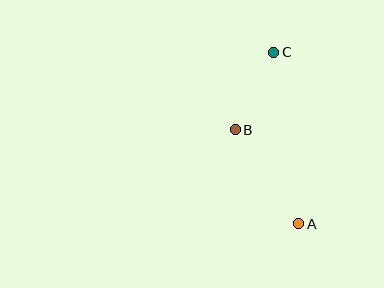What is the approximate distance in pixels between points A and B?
The distance between A and B is approximately 114 pixels.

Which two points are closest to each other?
Points B and C are closest to each other.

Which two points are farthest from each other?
Points A and C are farthest from each other.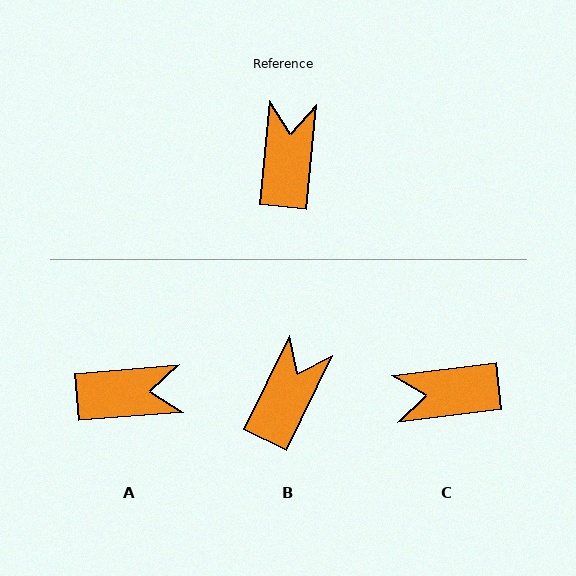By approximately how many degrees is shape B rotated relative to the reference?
Approximately 20 degrees clockwise.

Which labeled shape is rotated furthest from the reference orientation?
C, about 103 degrees away.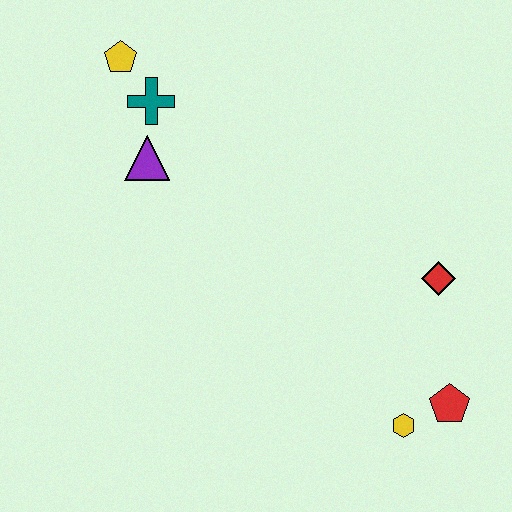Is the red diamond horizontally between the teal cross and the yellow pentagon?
No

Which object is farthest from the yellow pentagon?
The red pentagon is farthest from the yellow pentagon.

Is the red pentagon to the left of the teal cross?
No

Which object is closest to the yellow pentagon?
The teal cross is closest to the yellow pentagon.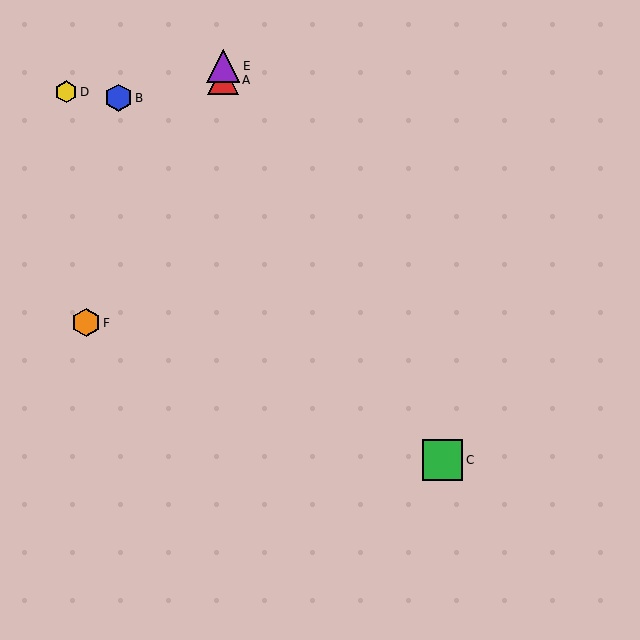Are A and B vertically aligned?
No, A is at x≈223 and B is at x≈119.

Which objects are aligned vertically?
Objects A, E are aligned vertically.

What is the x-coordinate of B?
Object B is at x≈119.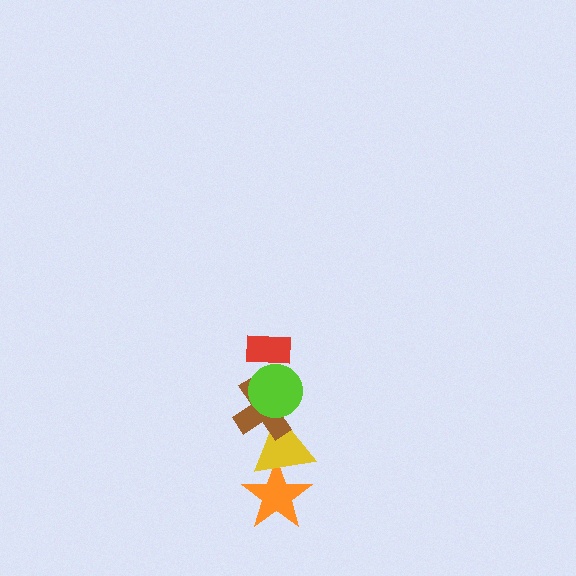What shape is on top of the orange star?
The yellow triangle is on top of the orange star.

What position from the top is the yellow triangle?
The yellow triangle is 4th from the top.